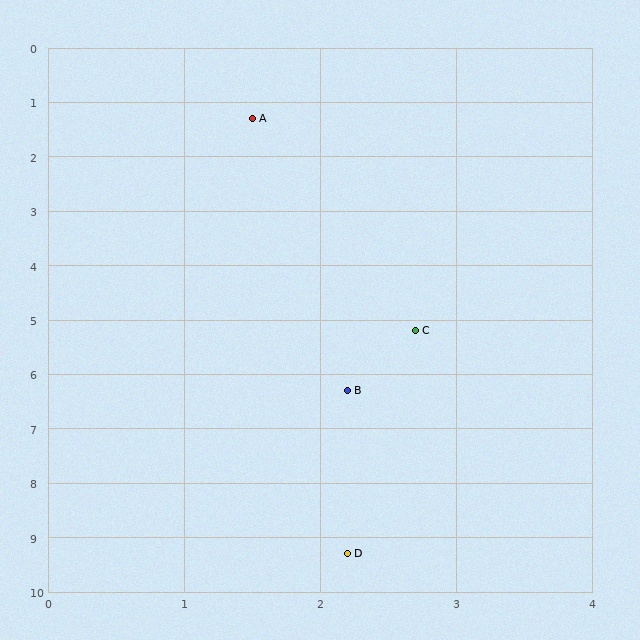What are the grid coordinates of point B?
Point B is at approximately (2.2, 6.3).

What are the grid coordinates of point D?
Point D is at approximately (2.2, 9.3).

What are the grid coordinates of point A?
Point A is at approximately (1.5, 1.3).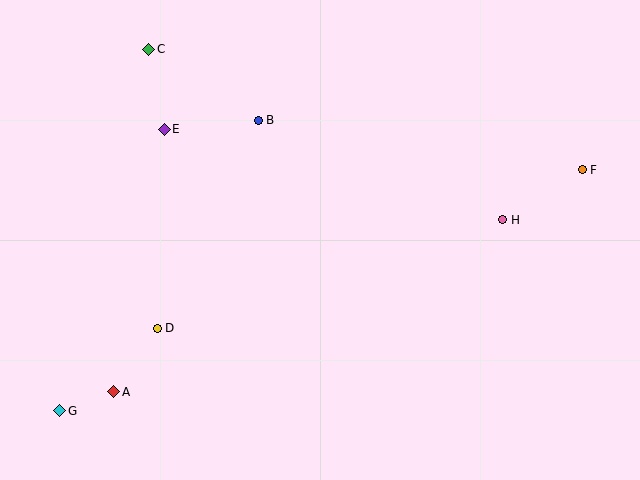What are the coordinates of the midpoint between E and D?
The midpoint between E and D is at (161, 229).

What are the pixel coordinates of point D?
Point D is at (157, 328).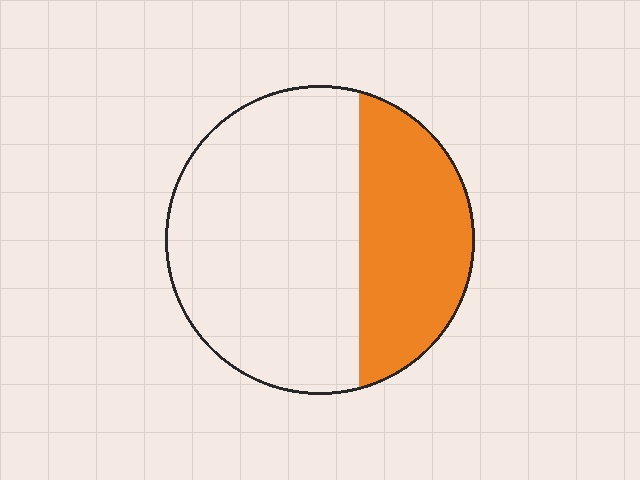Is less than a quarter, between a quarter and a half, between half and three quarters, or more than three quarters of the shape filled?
Between a quarter and a half.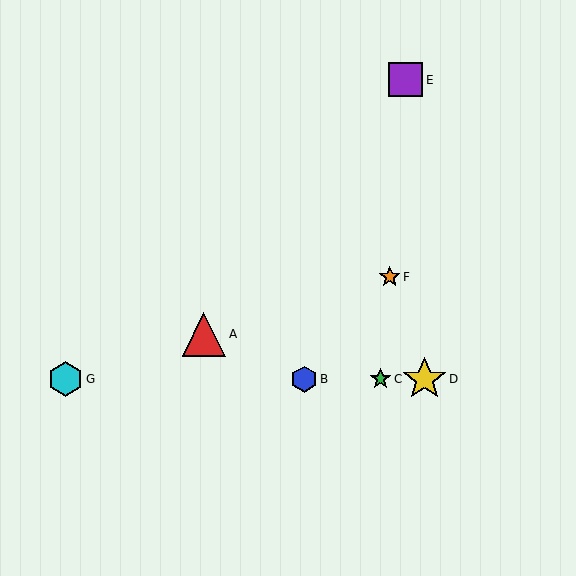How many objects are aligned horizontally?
4 objects (B, C, D, G) are aligned horizontally.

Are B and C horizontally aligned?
Yes, both are at y≈379.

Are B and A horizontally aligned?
No, B is at y≈379 and A is at y≈334.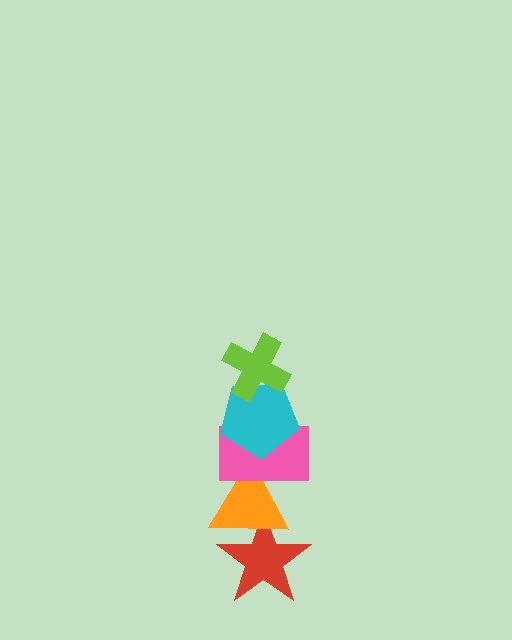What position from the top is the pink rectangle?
The pink rectangle is 3rd from the top.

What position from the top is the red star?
The red star is 5th from the top.